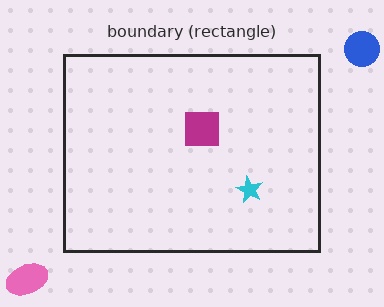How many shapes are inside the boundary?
2 inside, 2 outside.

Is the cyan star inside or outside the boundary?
Inside.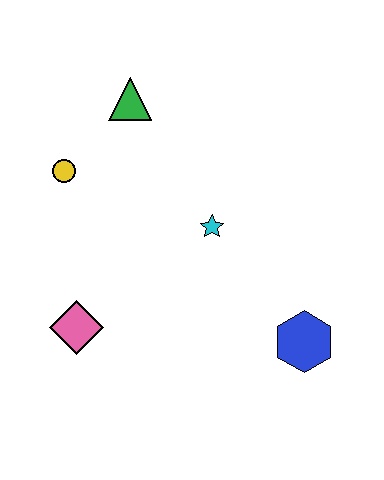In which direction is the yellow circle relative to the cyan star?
The yellow circle is to the left of the cyan star.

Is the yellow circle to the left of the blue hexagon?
Yes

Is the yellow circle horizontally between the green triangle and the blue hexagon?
No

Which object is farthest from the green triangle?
The blue hexagon is farthest from the green triangle.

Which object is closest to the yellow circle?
The green triangle is closest to the yellow circle.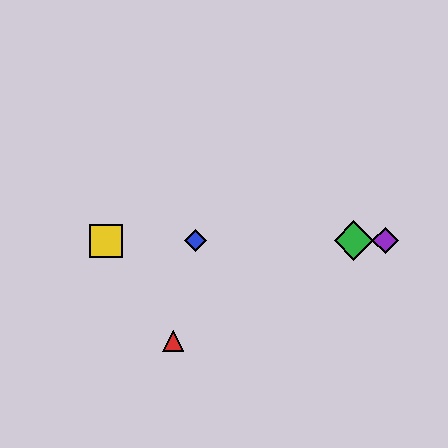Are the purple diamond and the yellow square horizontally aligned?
Yes, both are at y≈241.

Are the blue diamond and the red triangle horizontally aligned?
No, the blue diamond is at y≈241 and the red triangle is at y≈341.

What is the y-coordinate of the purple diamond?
The purple diamond is at y≈241.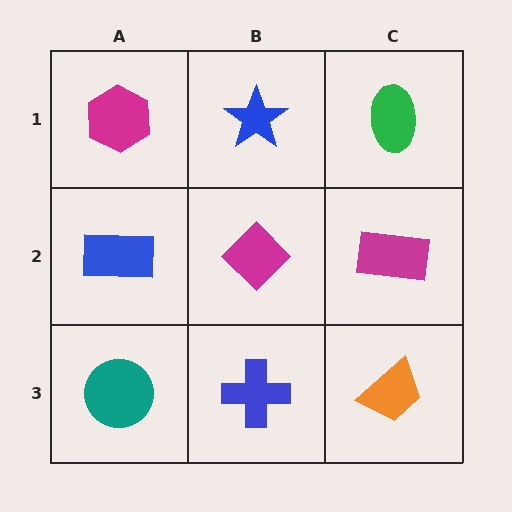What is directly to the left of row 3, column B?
A teal circle.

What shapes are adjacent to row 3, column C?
A magenta rectangle (row 2, column C), a blue cross (row 3, column B).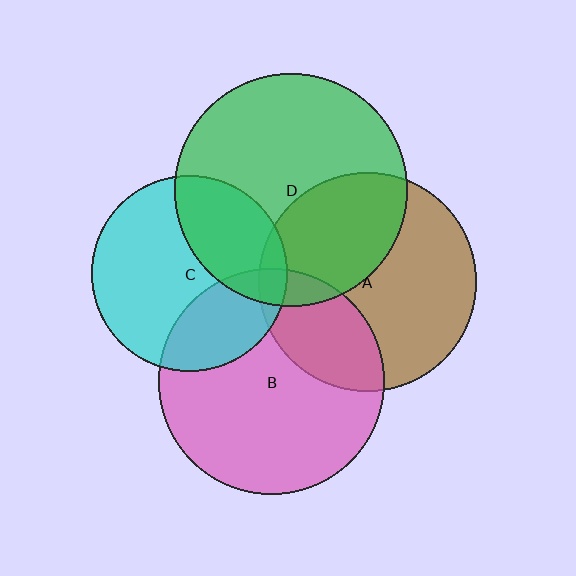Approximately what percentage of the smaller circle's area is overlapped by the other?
Approximately 30%.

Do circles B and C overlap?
Yes.